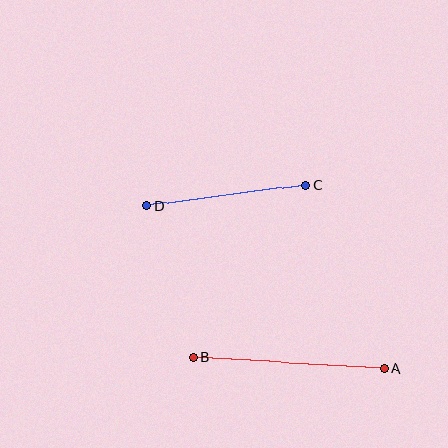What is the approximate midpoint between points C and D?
The midpoint is at approximately (227, 196) pixels.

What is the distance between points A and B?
The distance is approximately 191 pixels.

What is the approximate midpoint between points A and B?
The midpoint is at approximately (289, 363) pixels.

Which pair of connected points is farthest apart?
Points A and B are farthest apart.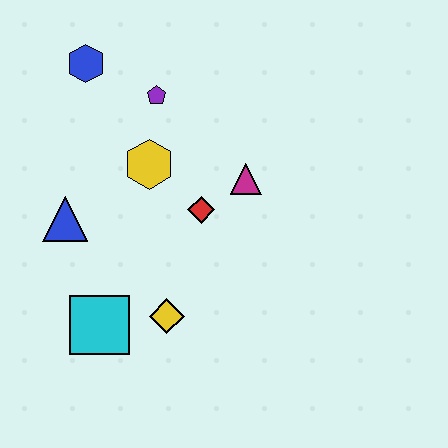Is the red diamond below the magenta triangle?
Yes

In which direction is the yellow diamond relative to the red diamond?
The yellow diamond is below the red diamond.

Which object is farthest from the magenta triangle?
The cyan square is farthest from the magenta triangle.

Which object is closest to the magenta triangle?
The red diamond is closest to the magenta triangle.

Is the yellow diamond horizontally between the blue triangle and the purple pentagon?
No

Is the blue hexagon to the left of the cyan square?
Yes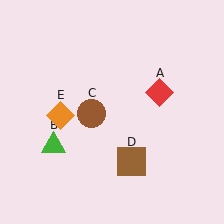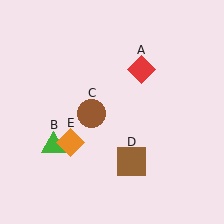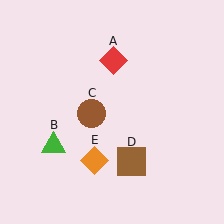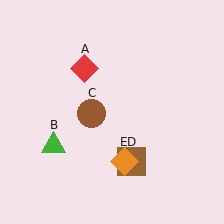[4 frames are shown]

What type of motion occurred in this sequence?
The red diamond (object A), orange diamond (object E) rotated counterclockwise around the center of the scene.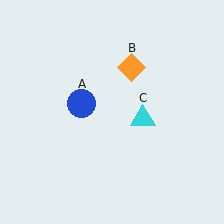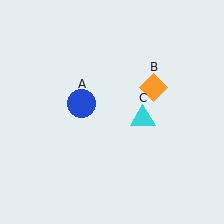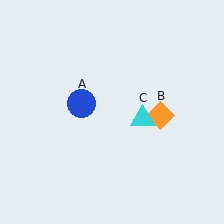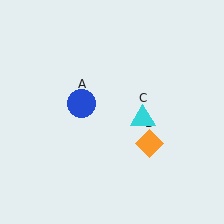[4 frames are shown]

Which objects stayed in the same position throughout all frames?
Blue circle (object A) and cyan triangle (object C) remained stationary.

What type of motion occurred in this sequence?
The orange diamond (object B) rotated clockwise around the center of the scene.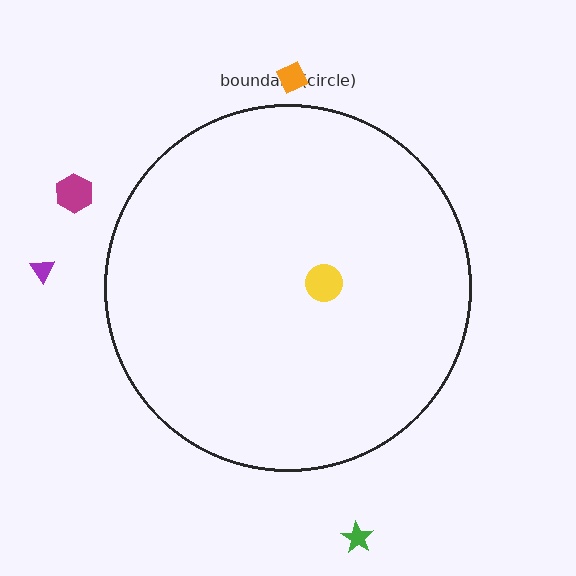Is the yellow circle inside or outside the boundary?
Inside.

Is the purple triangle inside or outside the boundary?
Outside.